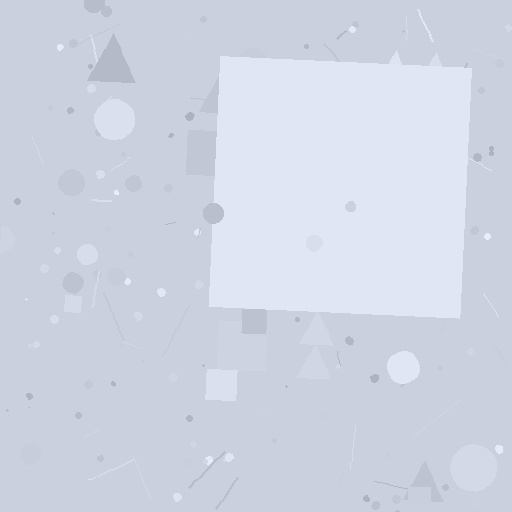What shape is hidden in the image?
A square is hidden in the image.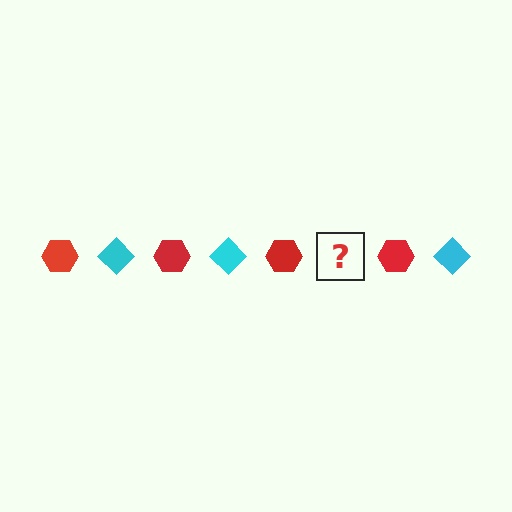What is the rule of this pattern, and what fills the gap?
The rule is that the pattern alternates between red hexagon and cyan diamond. The gap should be filled with a cyan diamond.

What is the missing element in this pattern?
The missing element is a cyan diamond.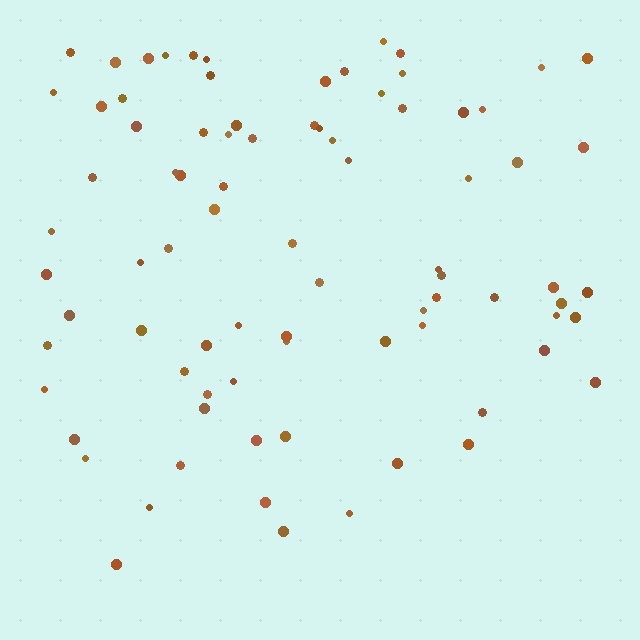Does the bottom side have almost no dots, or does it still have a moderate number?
Still a moderate number, just noticeably fewer than the top.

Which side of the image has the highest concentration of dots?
The top.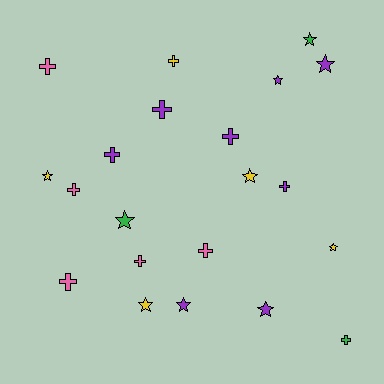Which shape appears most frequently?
Cross, with 11 objects.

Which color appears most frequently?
Purple, with 8 objects.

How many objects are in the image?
There are 21 objects.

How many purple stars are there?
There are 4 purple stars.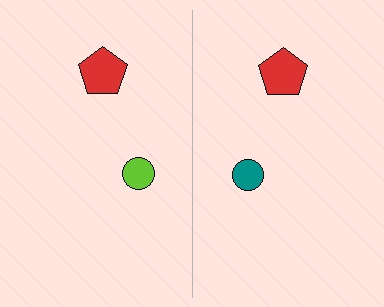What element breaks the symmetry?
The teal circle on the right side breaks the symmetry — its mirror counterpart is lime.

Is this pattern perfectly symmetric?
No, the pattern is not perfectly symmetric. The teal circle on the right side breaks the symmetry — its mirror counterpart is lime.